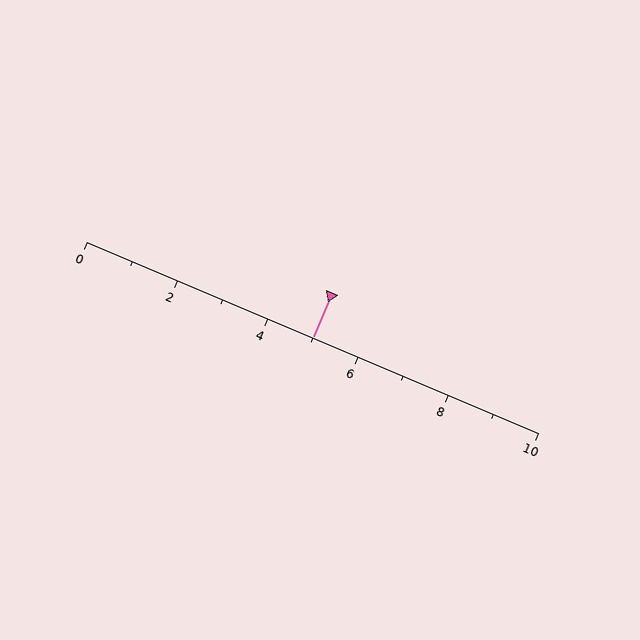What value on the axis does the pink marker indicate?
The marker indicates approximately 5.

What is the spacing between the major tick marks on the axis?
The major ticks are spaced 2 apart.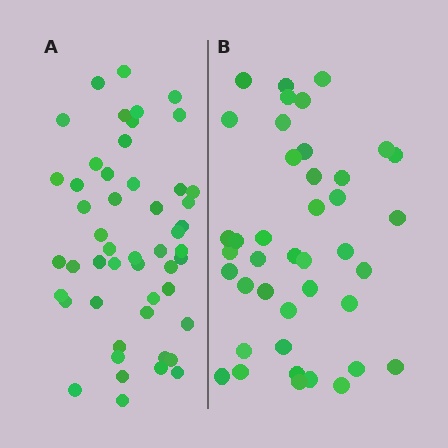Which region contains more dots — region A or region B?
Region A (the left region) has more dots.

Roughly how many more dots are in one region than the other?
Region A has roughly 8 or so more dots than region B.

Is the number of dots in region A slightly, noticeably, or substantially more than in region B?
Region A has only slightly more — the two regions are fairly close. The ratio is roughly 1.2 to 1.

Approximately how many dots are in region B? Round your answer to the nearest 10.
About 40 dots. (The exact count is 41, which rounds to 40.)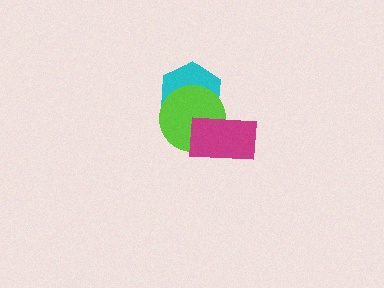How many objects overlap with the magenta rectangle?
2 objects overlap with the magenta rectangle.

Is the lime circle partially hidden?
Yes, it is partially covered by another shape.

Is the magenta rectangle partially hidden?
No, no other shape covers it.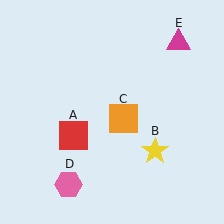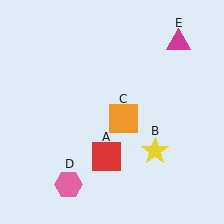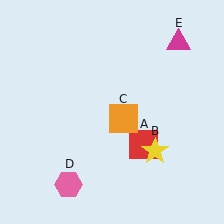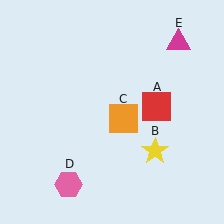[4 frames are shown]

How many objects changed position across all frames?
1 object changed position: red square (object A).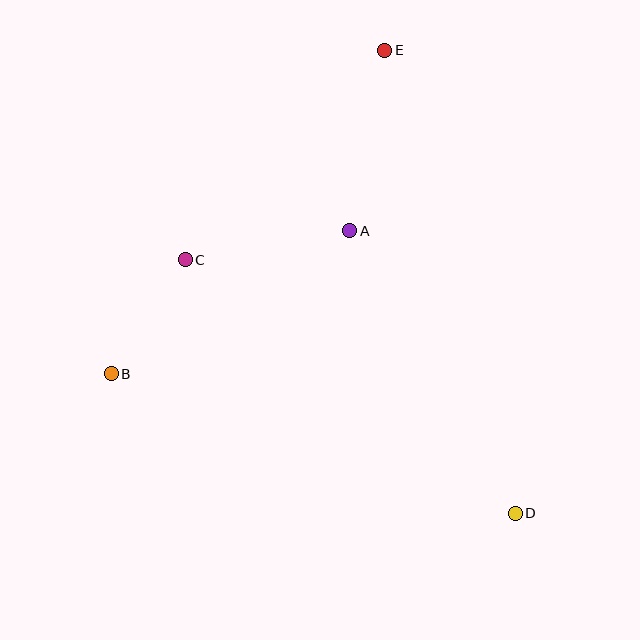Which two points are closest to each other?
Points B and C are closest to each other.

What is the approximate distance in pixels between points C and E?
The distance between C and E is approximately 289 pixels.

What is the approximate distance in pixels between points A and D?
The distance between A and D is approximately 327 pixels.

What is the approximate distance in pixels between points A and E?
The distance between A and E is approximately 184 pixels.